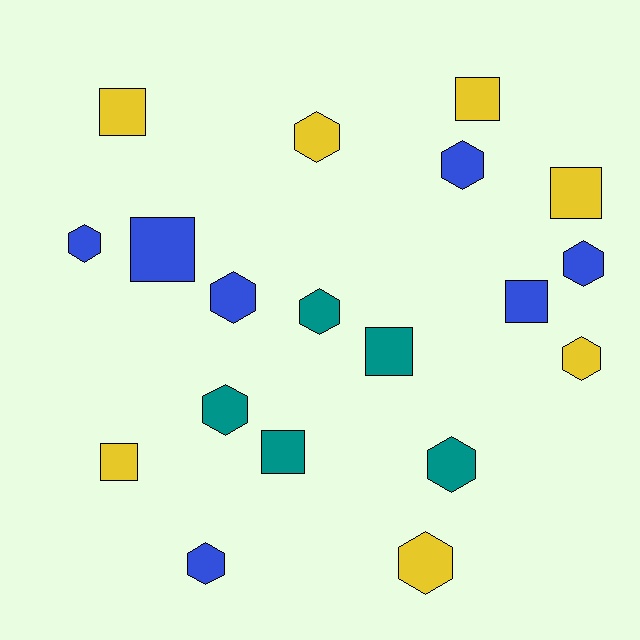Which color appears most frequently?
Blue, with 7 objects.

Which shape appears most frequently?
Hexagon, with 11 objects.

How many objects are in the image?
There are 19 objects.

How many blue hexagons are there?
There are 5 blue hexagons.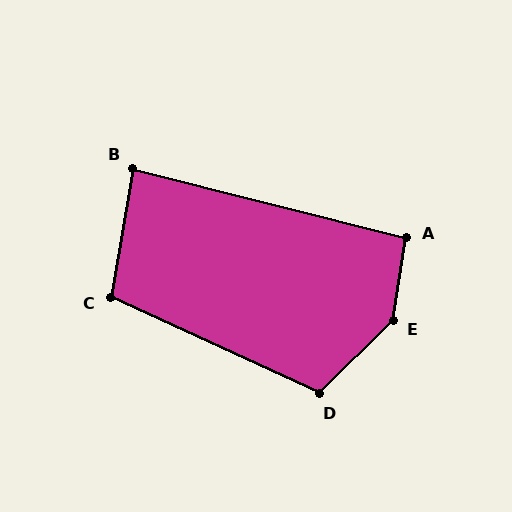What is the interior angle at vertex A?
Approximately 95 degrees (obtuse).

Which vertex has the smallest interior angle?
B, at approximately 86 degrees.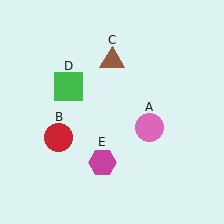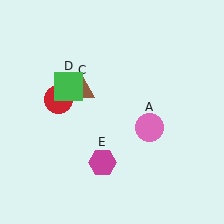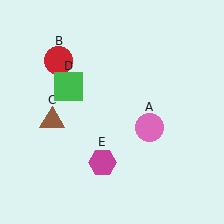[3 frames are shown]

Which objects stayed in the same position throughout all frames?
Pink circle (object A) and green square (object D) and magenta hexagon (object E) remained stationary.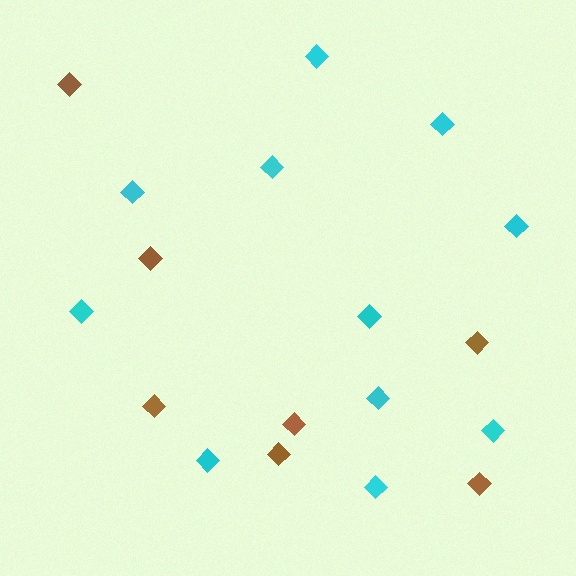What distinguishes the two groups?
There are 2 groups: one group of cyan diamonds (11) and one group of brown diamonds (7).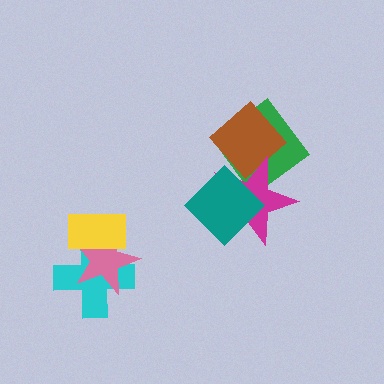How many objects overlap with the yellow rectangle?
2 objects overlap with the yellow rectangle.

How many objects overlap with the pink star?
2 objects overlap with the pink star.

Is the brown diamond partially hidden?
Yes, it is partially covered by another shape.